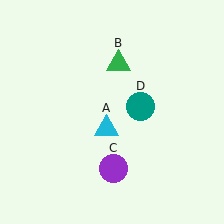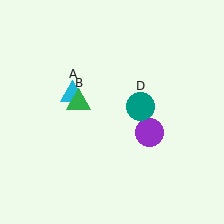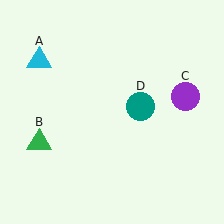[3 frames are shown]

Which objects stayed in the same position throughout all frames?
Teal circle (object D) remained stationary.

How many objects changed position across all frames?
3 objects changed position: cyan triangle (object A), green triangle (object B), purple circle (object C).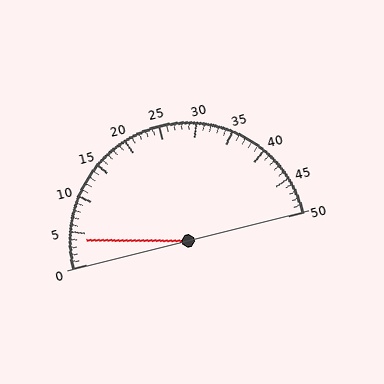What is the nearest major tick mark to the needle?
The nearest major tick mark is 5.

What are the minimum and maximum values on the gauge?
The gauge ranges from 0 to 50.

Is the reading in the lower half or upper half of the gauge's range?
The reading is in the lower half of the range (0 to 50).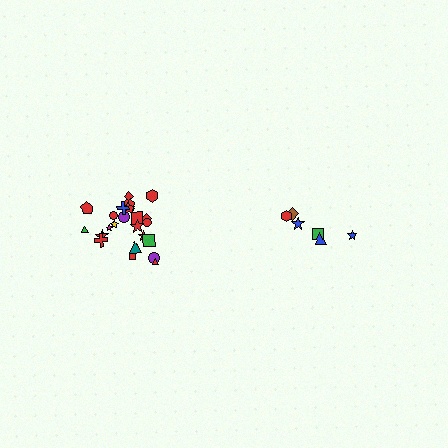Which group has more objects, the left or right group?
The left group.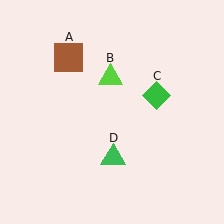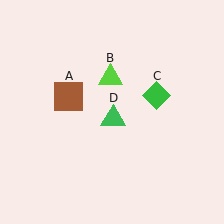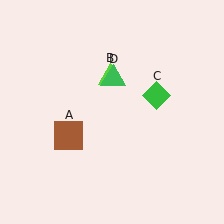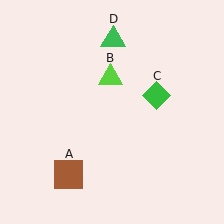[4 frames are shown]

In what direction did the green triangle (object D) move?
The green triangle (object D) moved up.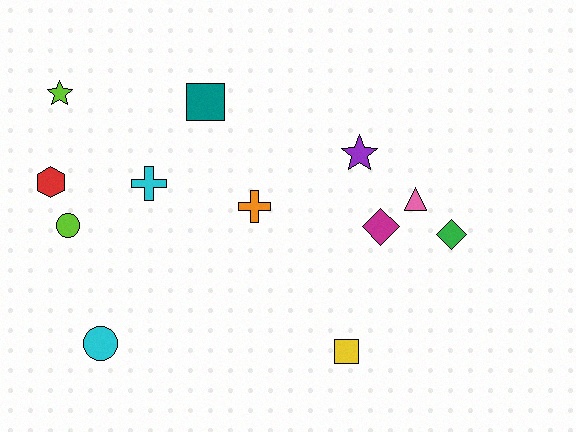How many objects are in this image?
There are 12 objects.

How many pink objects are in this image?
There is 1 pink object.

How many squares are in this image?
There are 2 squares.